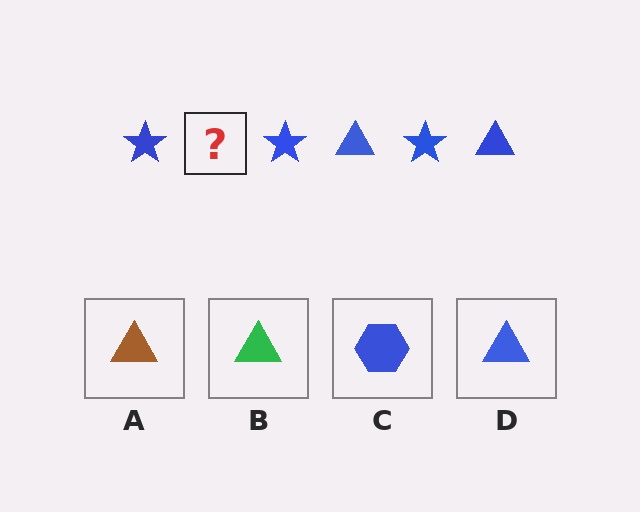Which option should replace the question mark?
Option D.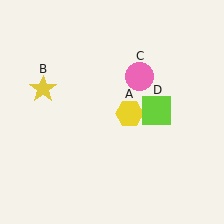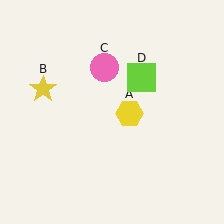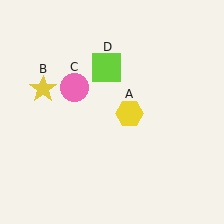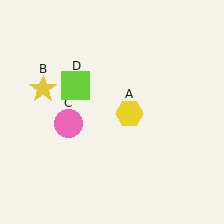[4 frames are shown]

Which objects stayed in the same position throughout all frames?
Yellow hexagon (object A) and yellow star (object B) remained stationary.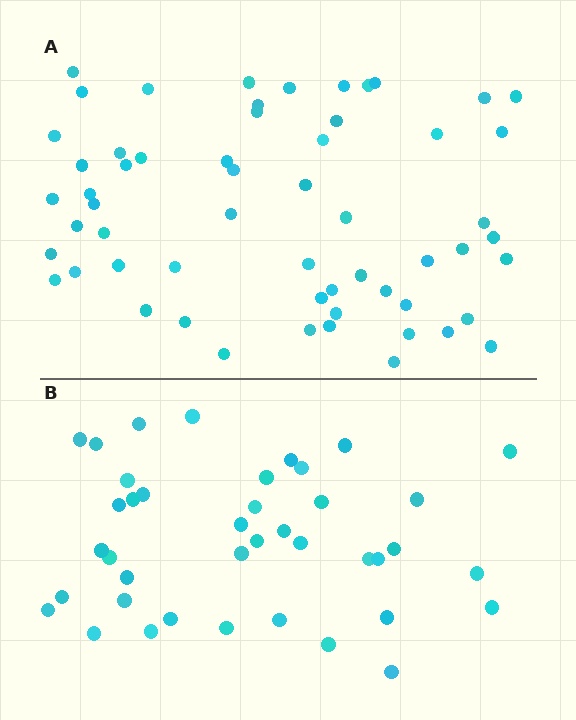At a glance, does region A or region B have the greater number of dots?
Region A (the top region) has more dots.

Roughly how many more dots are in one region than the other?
Region A has approximately 20 more dots than region B.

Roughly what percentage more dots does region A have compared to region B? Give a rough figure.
About 45% more.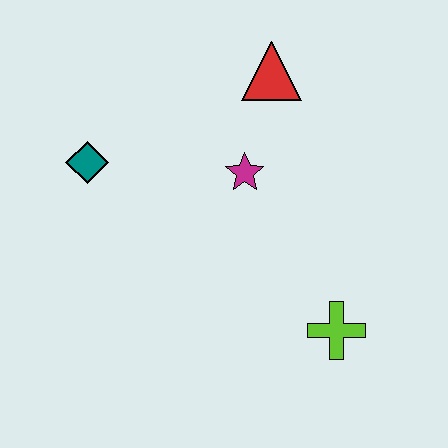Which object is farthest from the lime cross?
The teal diamond is farthest from the lime cross.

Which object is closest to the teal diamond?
The magenta star is closest to the teal diamond.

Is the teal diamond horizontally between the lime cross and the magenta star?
No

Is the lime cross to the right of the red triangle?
Yes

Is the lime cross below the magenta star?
Yes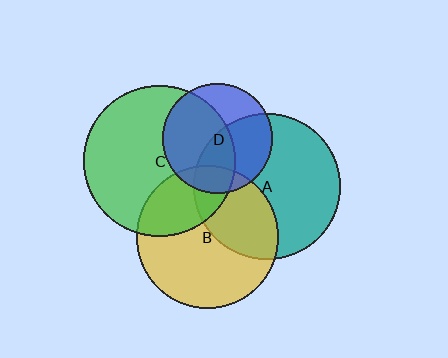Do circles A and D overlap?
Yes.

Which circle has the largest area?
Circle C (green).